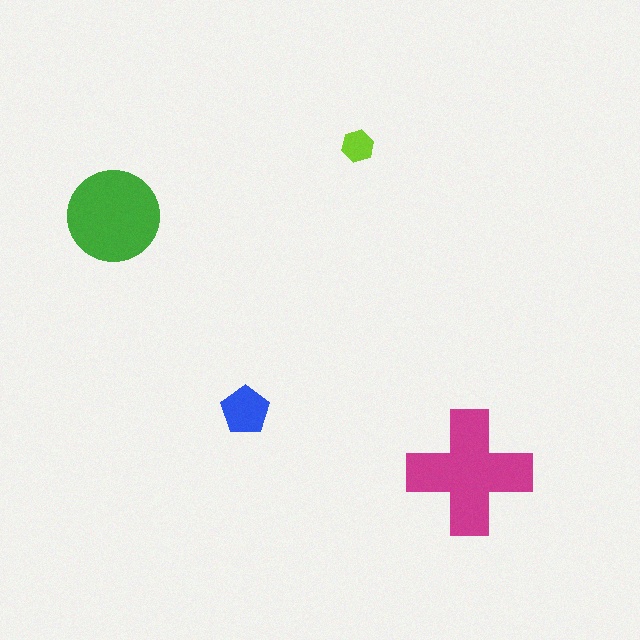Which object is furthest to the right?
The magenta cross is rightmost.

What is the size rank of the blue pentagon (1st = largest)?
3rd.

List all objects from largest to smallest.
The magenta cross, the green circle, the blue pentagon, the lime hexagon.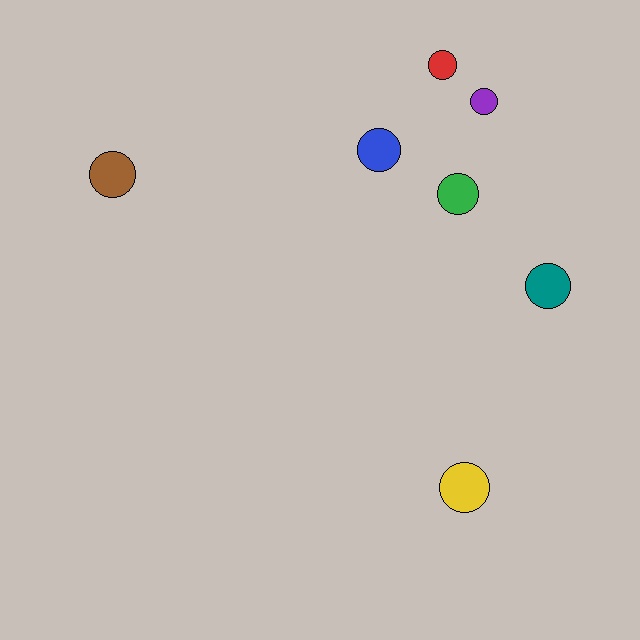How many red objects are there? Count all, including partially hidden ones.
There is 1 red object.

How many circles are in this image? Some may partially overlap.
There are 7 circles.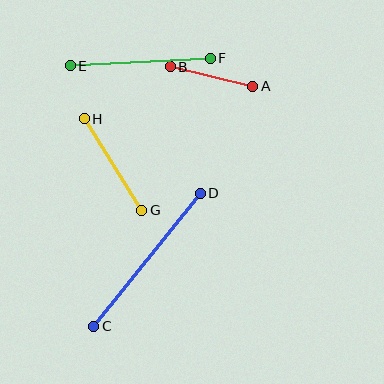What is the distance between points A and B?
The distance is approximately 85 pixels.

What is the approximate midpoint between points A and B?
The midpoint is at approximately (212, 76) pixels.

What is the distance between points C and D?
The distance is approximately 171 pixels.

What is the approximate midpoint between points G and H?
The midpoint is at approximately (113, 164) pixels.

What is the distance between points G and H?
The distance is approximately 108 pixels.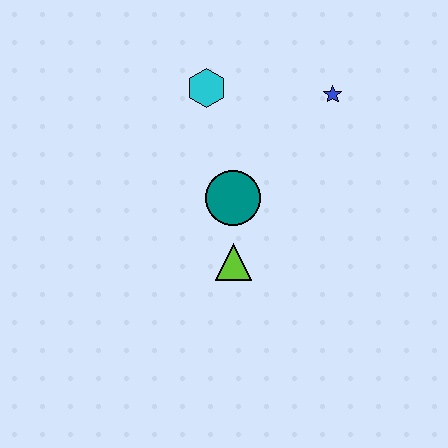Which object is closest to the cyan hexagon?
The teal circle is closest to the cyan hexagon.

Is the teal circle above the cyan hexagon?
No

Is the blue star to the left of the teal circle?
No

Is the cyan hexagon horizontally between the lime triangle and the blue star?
No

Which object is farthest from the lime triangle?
The blue star is farthest from the lime triangle.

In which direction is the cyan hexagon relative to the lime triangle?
The cyan hexagon is above the lime triangle.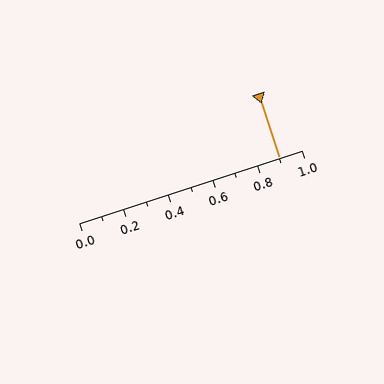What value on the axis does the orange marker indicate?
The marker indicates approximately 0.9.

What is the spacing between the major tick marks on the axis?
The major ticks are spaced 0.2 apart.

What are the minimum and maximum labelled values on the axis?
The axis runs from 0.0 to 1.0.